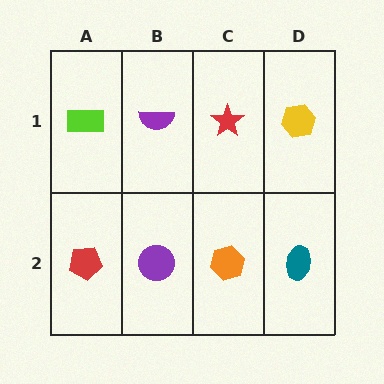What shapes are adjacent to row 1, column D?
A teal ellipse (row 2, column D), a red star (row 1, column C).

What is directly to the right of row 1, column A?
A purple semicircle.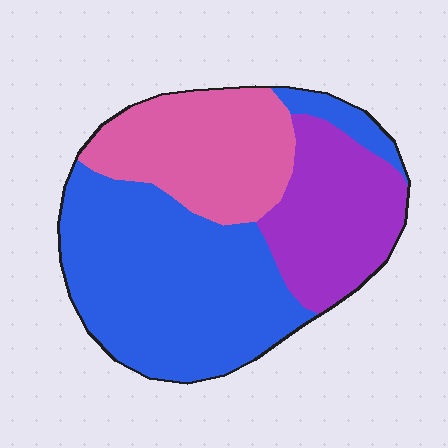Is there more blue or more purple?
Blue.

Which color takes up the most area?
Blue, at roughly 50%.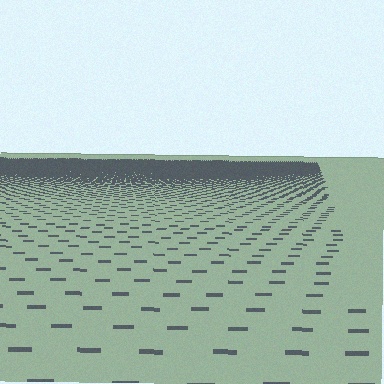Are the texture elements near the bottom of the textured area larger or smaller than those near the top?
Larger. Near the bottom, elements are closer to the viewer and appear at a bigger on-screen size.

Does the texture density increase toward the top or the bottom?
Density increases toward the top.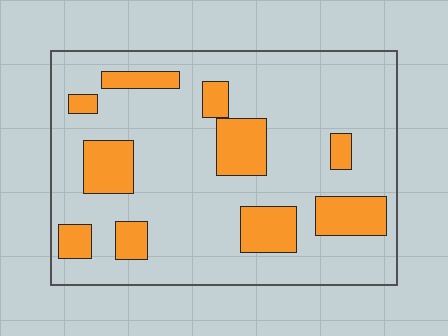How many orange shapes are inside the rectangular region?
10.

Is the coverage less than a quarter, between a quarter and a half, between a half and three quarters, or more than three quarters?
Less than a quarter.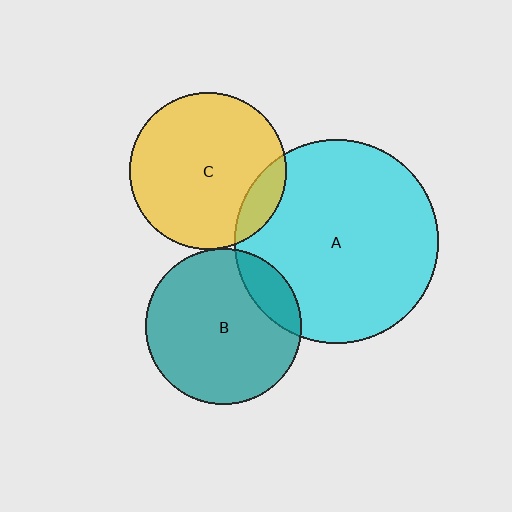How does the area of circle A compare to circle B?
Approximately 1.7 times.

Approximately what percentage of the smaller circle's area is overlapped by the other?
Approximately 5%.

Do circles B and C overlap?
Yes.